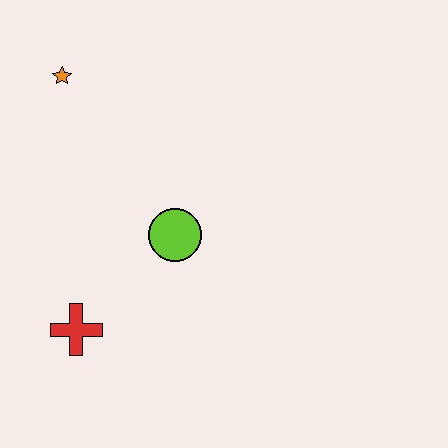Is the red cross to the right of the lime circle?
No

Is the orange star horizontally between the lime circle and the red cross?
No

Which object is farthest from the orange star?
The red cross is farthest from the orange star.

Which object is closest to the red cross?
The lime circle is closest to the red cross.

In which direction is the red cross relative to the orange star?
The red cross is below the orange star.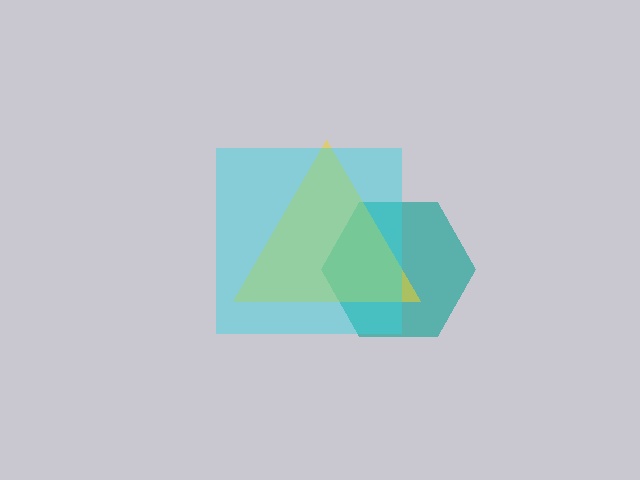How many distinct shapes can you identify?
There are 3 distinct shapes: a teal hexagon, a yellow triangle, a cyan square.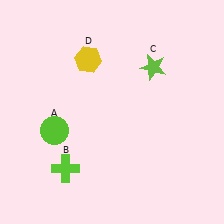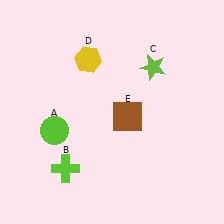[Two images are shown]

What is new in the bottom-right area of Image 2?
A brown square (E) was added in the bottom-right area of Image 2.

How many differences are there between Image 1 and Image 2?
There is 1 difference between the two images.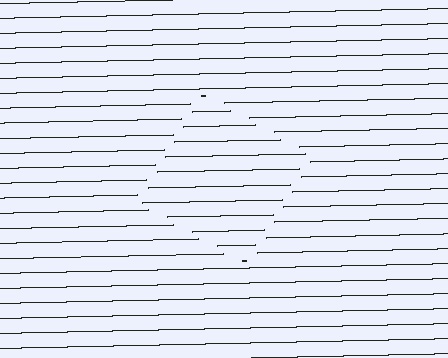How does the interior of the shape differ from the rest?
The interior of the shape contains the same grating, shifted by half a period — the contour is defined by the phase discontinuity where line-ends from the inner and outer gratings abut.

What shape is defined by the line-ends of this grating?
An illusory square. The interior of the shape contains the same grating, shifted by half a period — the contour is defined by the phase discontinuity where line-ends from the inner and outer gratings abut.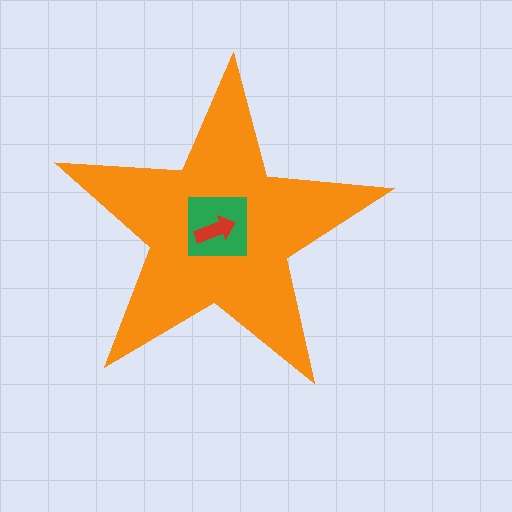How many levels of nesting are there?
3.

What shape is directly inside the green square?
The red arrow.